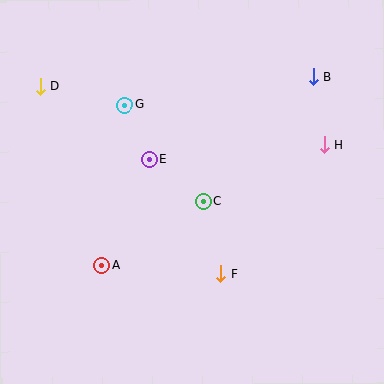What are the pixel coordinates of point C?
Point C is at (203, 201).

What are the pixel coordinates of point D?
Point D is at (40, 86).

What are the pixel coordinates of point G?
Point G is at (125, 105).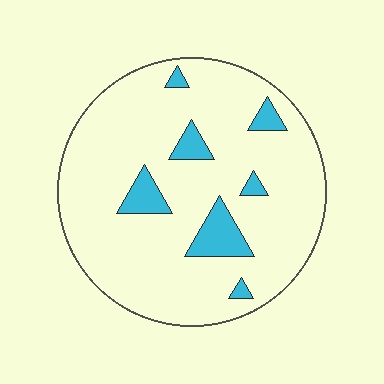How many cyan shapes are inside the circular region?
7.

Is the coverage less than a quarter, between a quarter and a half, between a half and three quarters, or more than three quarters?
Less than a quarter.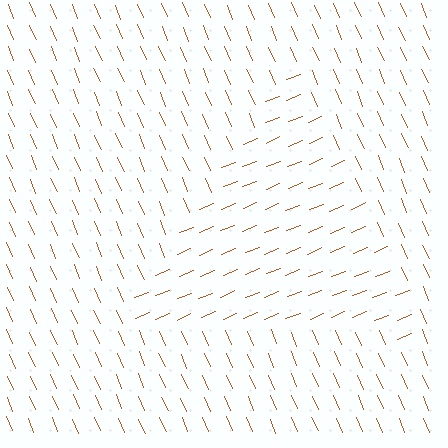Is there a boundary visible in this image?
Yes, there is a texture boundary formed by a change in line orientation.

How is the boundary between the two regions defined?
The boundary is defined purely by a change in line orientation (approximately 90 degrees difference). All lines are the same color and thickness.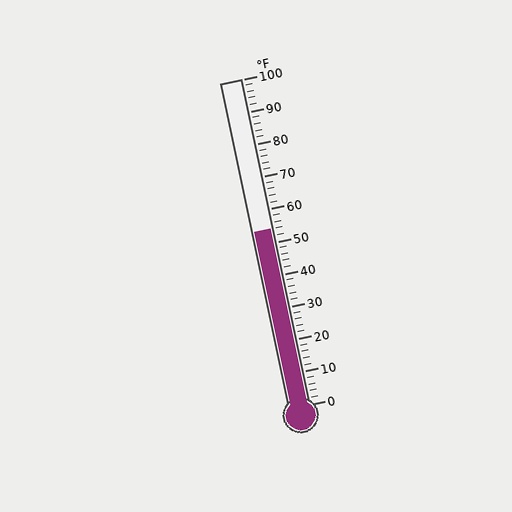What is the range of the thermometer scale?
The thermometer scale ranges from 0°F to 100°F.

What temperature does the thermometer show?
The thermometer shows approximately 54°F.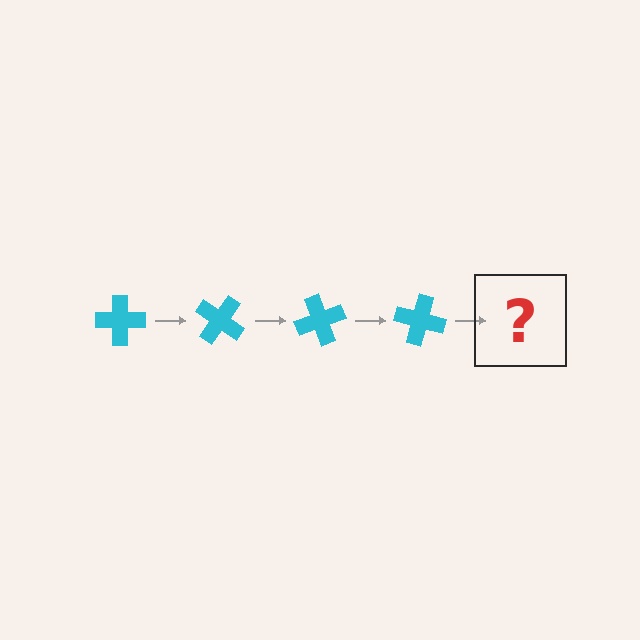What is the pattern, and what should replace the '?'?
The pattern is that the cross rotates 35 degrees each step. The '?' should be a cyan cross rotated 140 degrees.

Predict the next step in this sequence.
The next step is a cyan cross rotated 140 degrees.